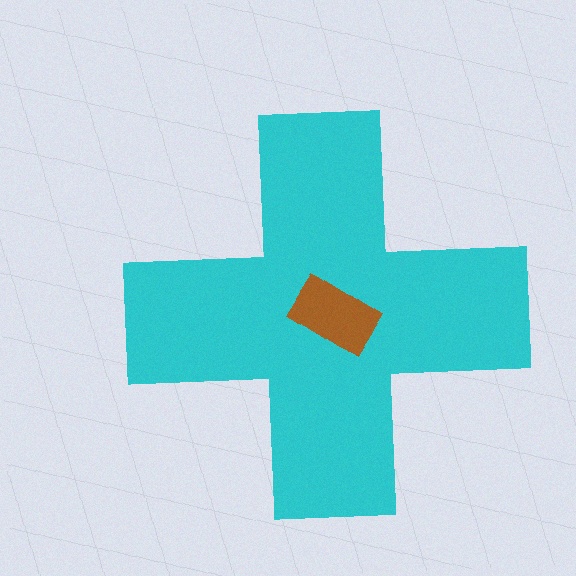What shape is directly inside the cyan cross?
The brown rectangle.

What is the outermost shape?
The cyan cross.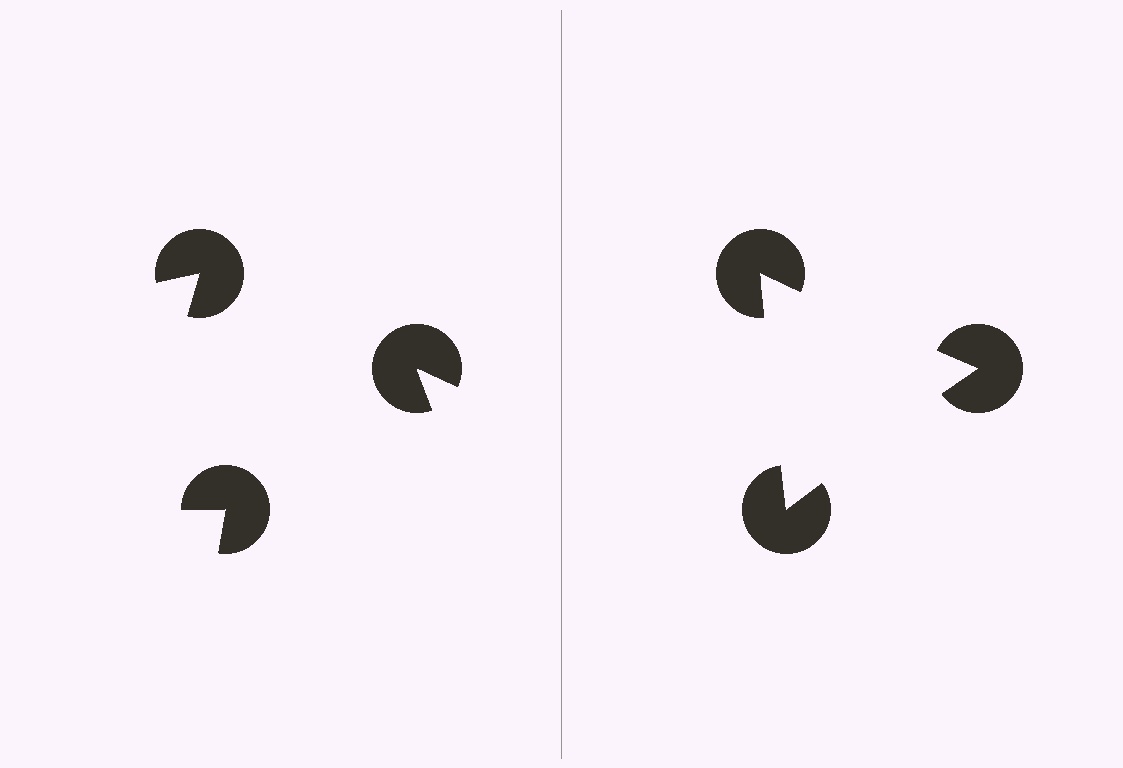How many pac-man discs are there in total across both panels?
6 — 3 on each side.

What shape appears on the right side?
An illusory triangle.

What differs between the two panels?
The pac-man discs are positioned identically on both sides; only the wedge orientations differ. On the right they align to a triangle; on the left they are misaligned.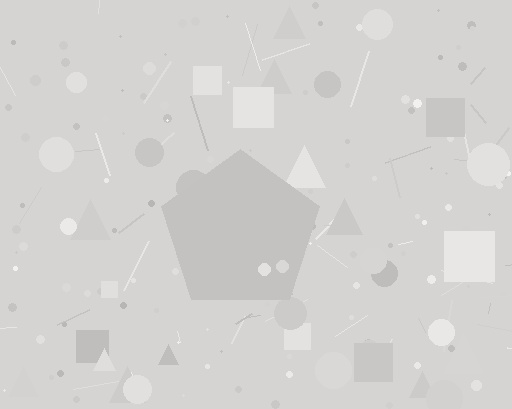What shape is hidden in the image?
A pentagon is hidden in the image.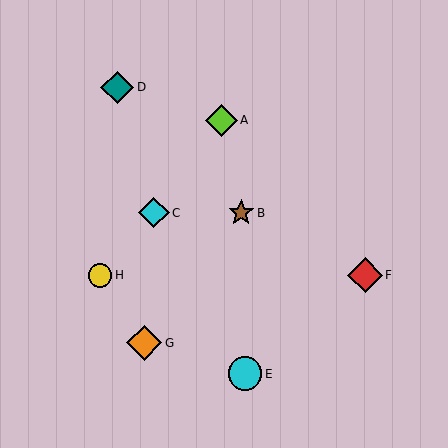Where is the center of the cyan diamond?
The center of the cyan diamond is at (154, 213).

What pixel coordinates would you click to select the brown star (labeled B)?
Click at (241, 213) to select the brown star B.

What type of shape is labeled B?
Shape B is a brown star.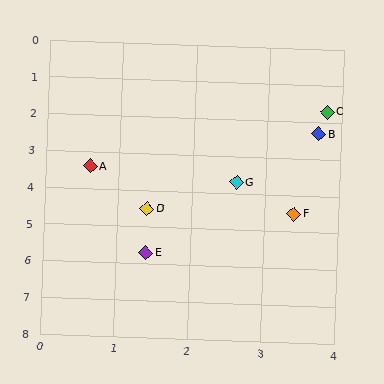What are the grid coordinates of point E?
Point E is at approximately (1.4, 5.7).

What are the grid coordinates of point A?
Point A is at approximately (0.6, 3.4).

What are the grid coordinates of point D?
Point D is at approximately (1.4, 4.5).